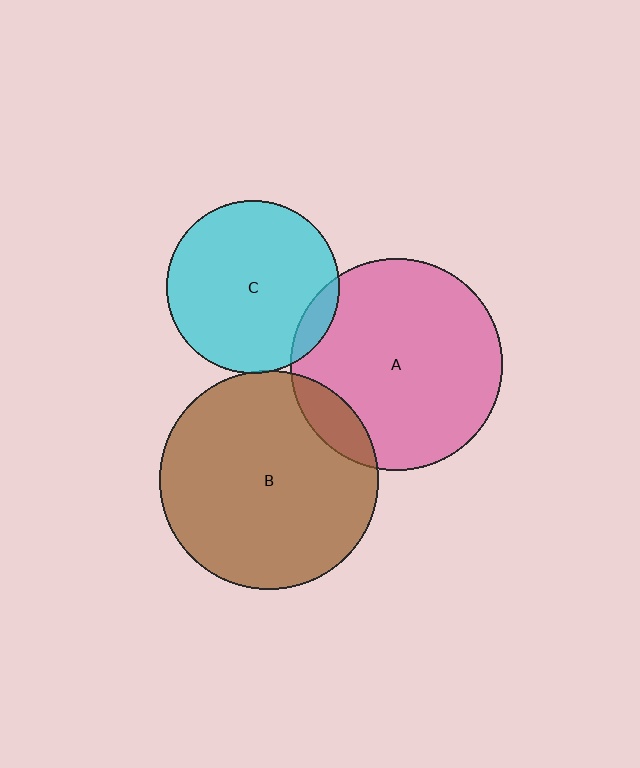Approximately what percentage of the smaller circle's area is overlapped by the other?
Approximately 5%.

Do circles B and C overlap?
Yes.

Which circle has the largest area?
Circle B (brown).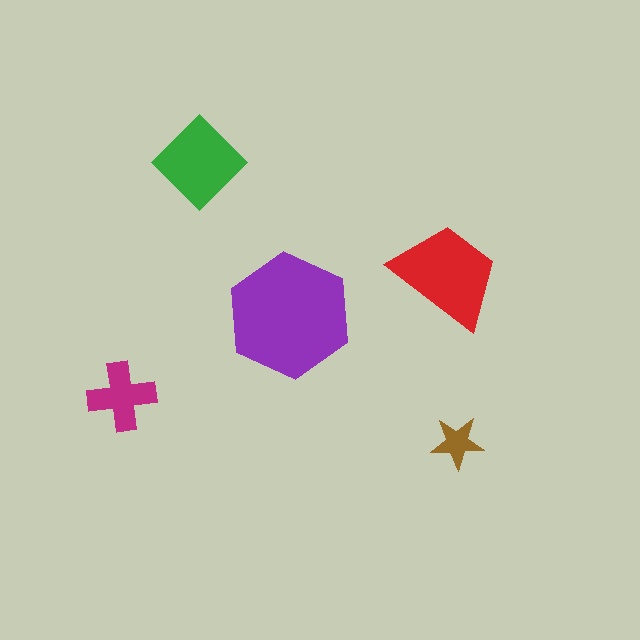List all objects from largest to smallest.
The purple hexagon, the red trapezoid, the green diamond, the magenta cross, the brown star.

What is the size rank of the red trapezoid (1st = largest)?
2nd.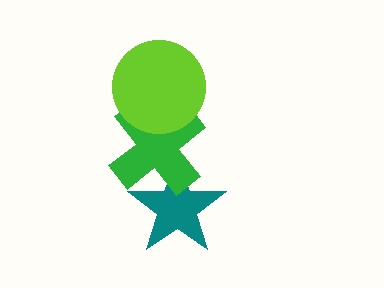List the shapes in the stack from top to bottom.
From top to bottom: the lime circle, the green cross, the teal star.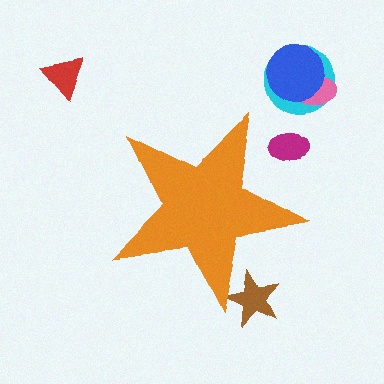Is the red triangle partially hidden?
No, the red triangle is fully visible.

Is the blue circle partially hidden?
No, the blue circle is fully visible.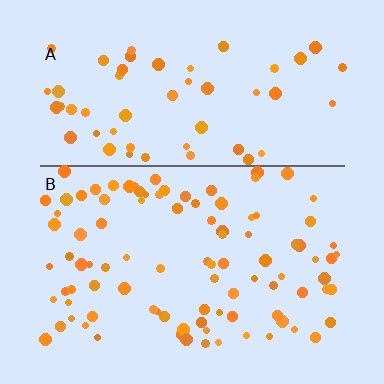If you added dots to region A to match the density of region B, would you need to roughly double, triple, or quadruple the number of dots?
Approximately double.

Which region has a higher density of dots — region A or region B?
B (the bottom).